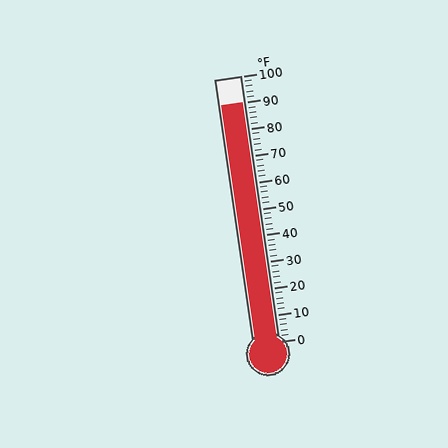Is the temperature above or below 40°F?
The temperature is above 40°F.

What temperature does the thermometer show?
The thermometer shows approximately 90°F.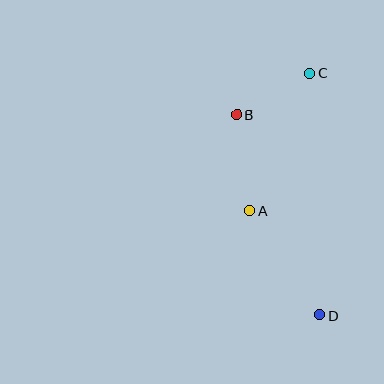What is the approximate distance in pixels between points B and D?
The distance between B and D is approximately 217 pixels.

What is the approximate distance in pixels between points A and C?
The distance between A and C is approximately 150 pixels.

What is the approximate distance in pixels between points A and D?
The distance between A and D is approximately 126 pixels.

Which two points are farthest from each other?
Points C and D are farthest from each other.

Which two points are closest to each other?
Points B and C are closest to each other.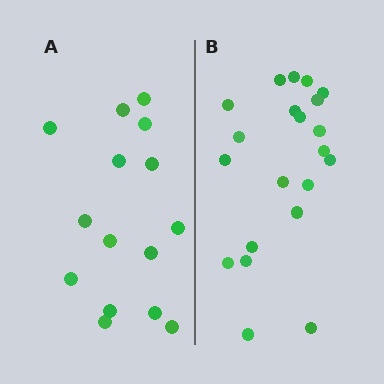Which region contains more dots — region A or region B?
Region B (the right region) has more dots.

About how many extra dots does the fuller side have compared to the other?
Region B has about 6 more dots than region A.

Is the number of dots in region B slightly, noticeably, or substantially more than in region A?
Region B has noticeably more, but not dramatically so. The ratio is roughly 1.4 to 1.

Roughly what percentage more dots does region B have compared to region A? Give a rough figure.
About 40% more.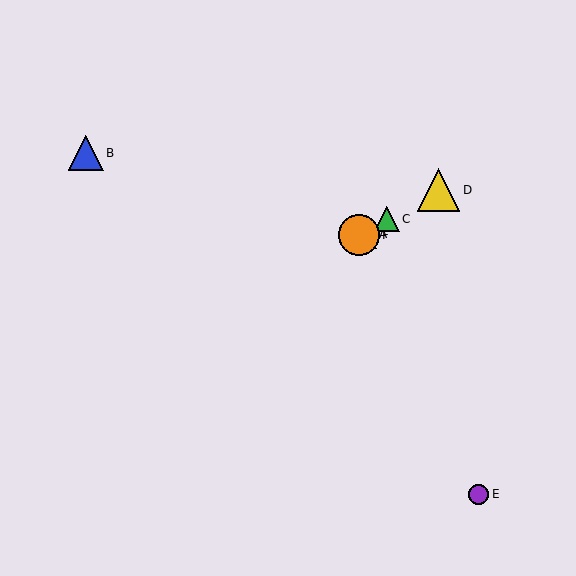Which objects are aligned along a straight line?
Objects A, C, D, F are aligned along a straight line.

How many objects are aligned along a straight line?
4 objects (A, C, D, F) are aligned along a straight line.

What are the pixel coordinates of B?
Object B is at (86, 153).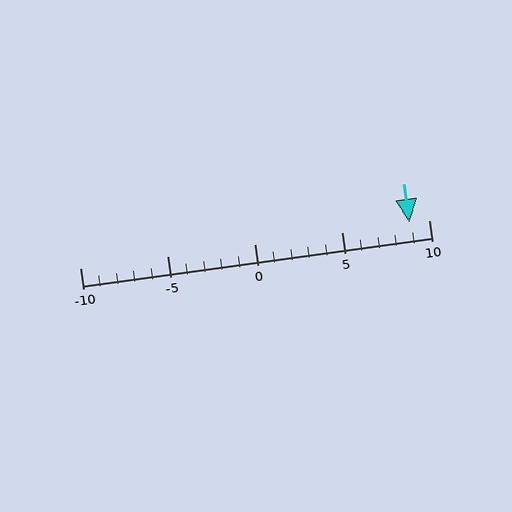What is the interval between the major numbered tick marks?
The major tick marks are spaced 5 units apart.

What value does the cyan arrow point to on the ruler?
The cyan arrow points to approximately 9.